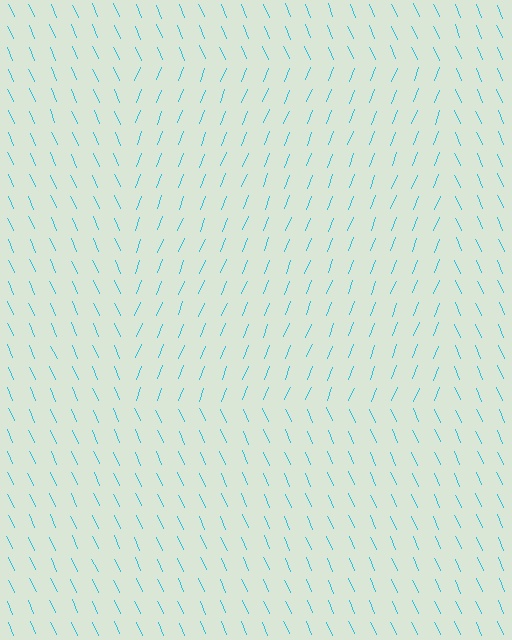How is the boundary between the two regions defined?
The boundary is defined purely by a change in line orientation (approximately 45 degrees difference). All lines are the same color and thickness.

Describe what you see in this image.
The image is filled with small cyan line segments. A rectangle region in the image has lines oriented differently from the surrounding lines, creating a visible texture boundary.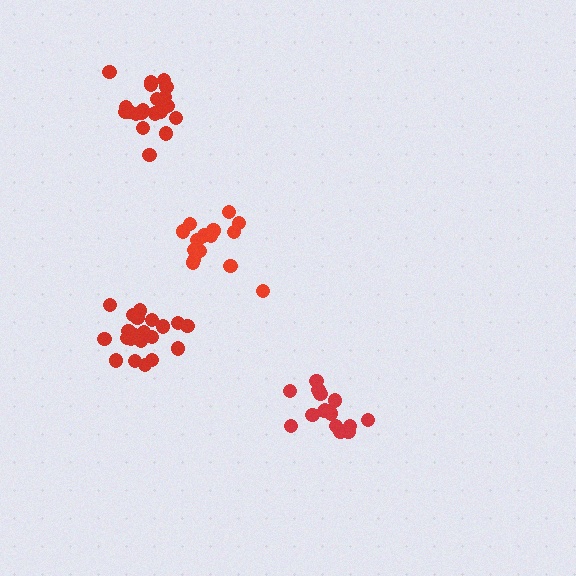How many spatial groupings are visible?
There are 4 spatial groupings.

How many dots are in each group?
Group 1: 15 dots, Group 2: 21 dots, Group 3: 15 dots, Group 4: 21 dots (72 total).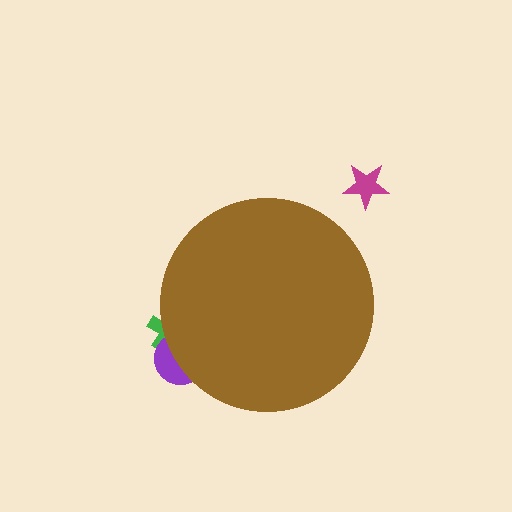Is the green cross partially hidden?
Yes, the green cross is partially hidden behind the brown circle.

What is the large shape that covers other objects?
A brown circle.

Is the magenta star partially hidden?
No, the magenta star is fully visible.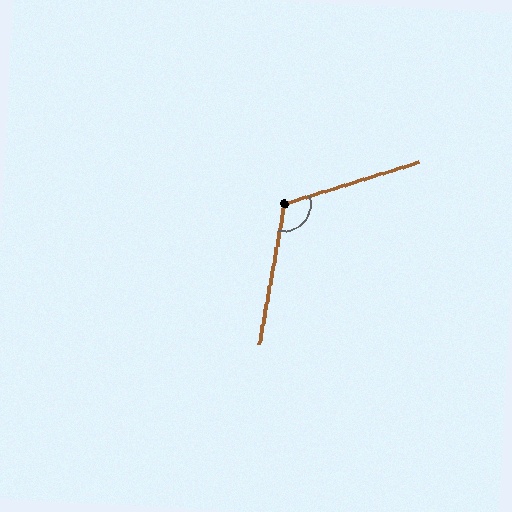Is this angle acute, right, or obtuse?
It is obtuse.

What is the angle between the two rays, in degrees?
Approximately 117 degrees.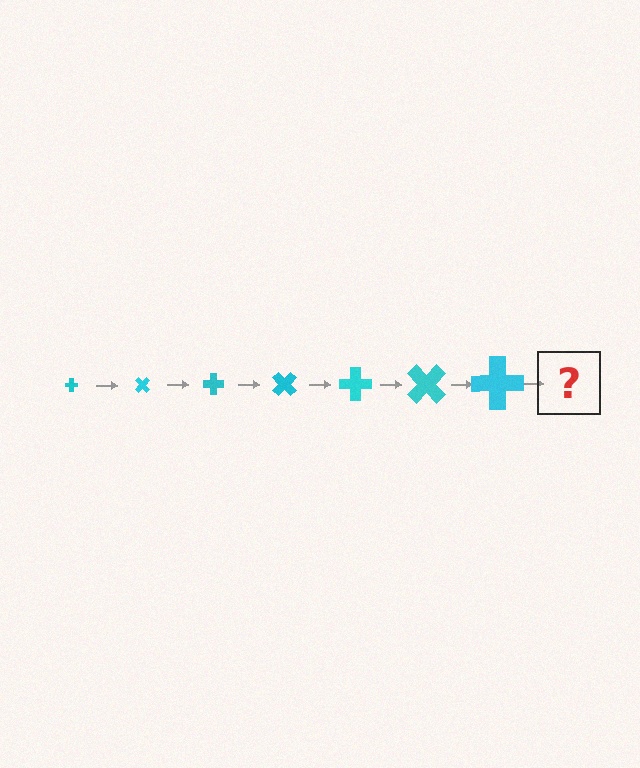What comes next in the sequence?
The next element should be a cross, larger than the previous one and rotated 315 degrees from the start.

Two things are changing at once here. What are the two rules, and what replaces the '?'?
The two rules are that the cross grows larger each step and it rotates 45 degrees each step. The '?' should be a cross, larger than the previous one and rotated 315 degrees from the start.